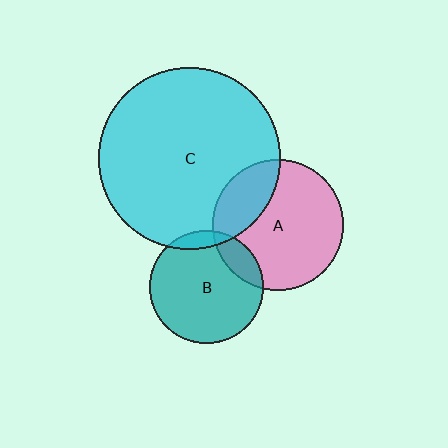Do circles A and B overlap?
Yes.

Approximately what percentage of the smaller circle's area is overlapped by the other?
Approximately 15%.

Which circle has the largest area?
Circle C (cyan).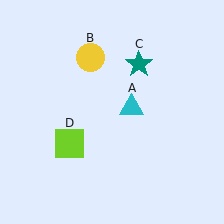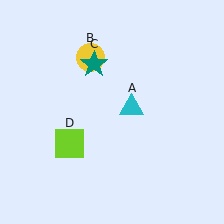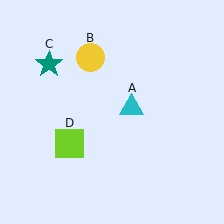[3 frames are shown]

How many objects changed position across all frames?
1 object changed position: teal star (object C).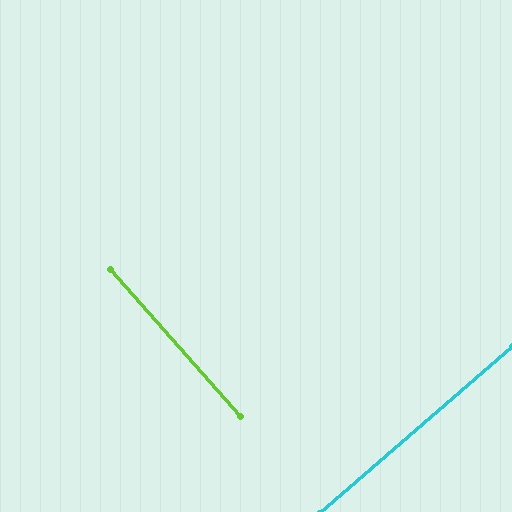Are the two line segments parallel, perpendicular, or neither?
Perpendicular — they meet at approximately 89°.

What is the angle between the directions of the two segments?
Approximately 89 degrees.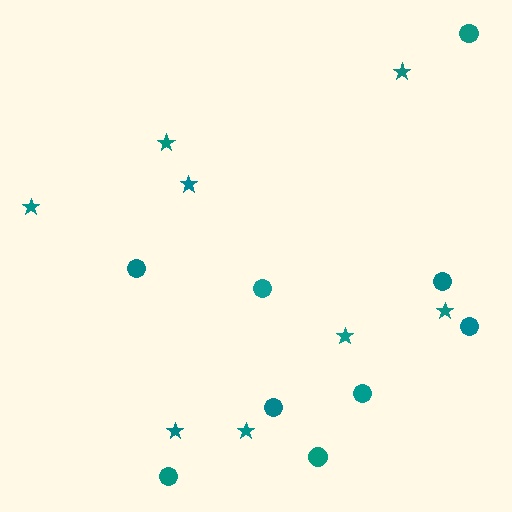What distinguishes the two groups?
There are 2 groups: one group of circles (9) and one group of stars (8).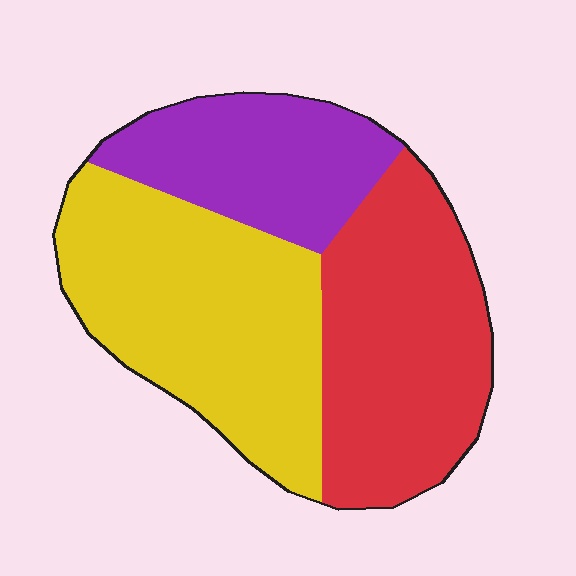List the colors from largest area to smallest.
From largest to smallest: yellow, red, purple.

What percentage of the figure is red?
Red covers 36% of the figure.